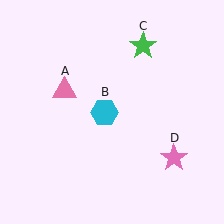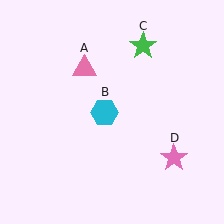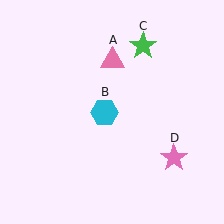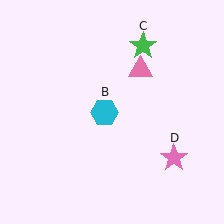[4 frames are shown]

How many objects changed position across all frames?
1 object changed position: pink triangle (object A).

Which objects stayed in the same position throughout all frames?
Cyan hexagon (object B) and green star (object C) and pink star (object D) remained stationary.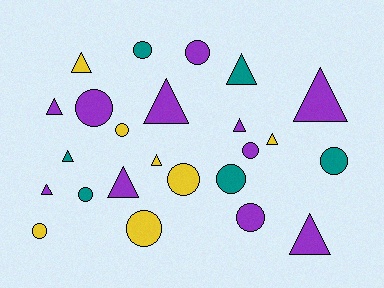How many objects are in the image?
There are 24 objects.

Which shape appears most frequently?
Circle, with 12 objects.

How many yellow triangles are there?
There are 3 yellow triangles.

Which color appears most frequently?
Purple, with 11 objects.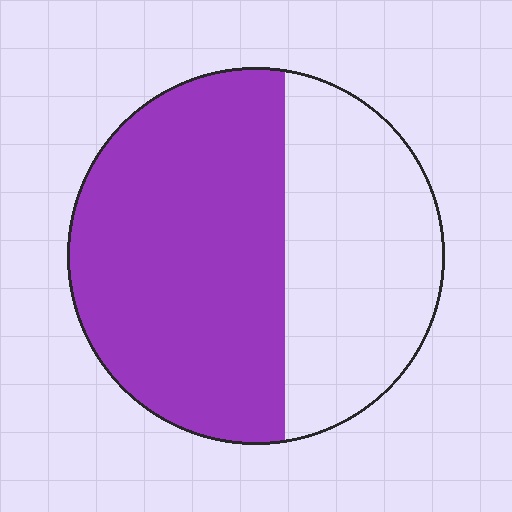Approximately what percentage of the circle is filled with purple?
Approximately 60%.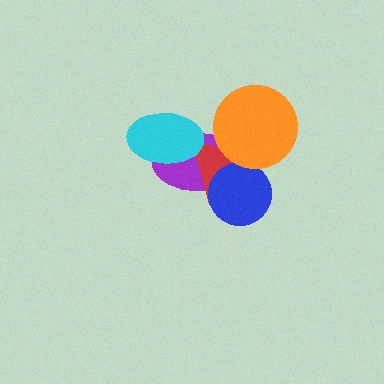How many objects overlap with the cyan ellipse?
2 objects overlap with the cyan ellipse.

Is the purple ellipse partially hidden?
Yes, it is partially covered by another shape.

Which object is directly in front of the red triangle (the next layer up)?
The blue circle is directly in front of the red triangle.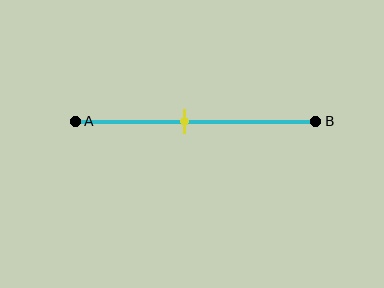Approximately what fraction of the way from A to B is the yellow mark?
The yellow mark is approximately 45% of the way from A to B.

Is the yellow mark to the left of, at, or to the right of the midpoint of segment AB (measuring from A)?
The yellow mark is to the left of the midpoint of segment AB.